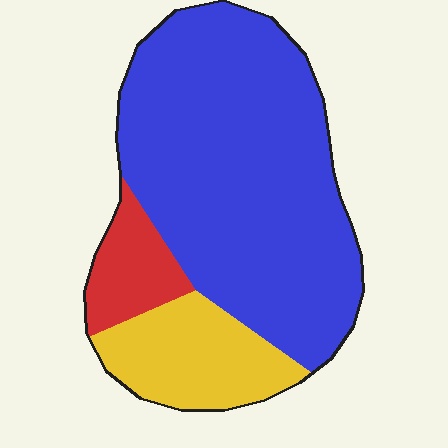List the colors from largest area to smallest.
From largest to smallest: blue, yellow, red.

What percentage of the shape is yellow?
Yellow takes up about one fifth (1/5) of the shape.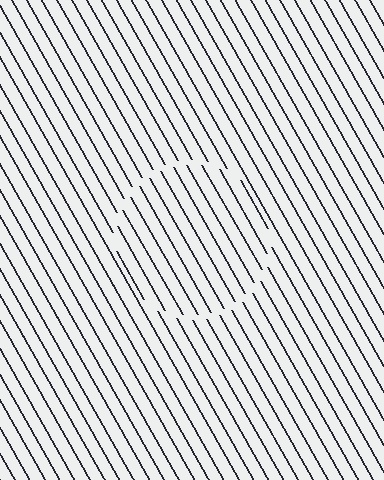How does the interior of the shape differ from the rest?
The interior of the shape contains the same grating, shifted by half a period — the contour is defined by the phase discontinuity where line-ends from the inner and outer gratings abut.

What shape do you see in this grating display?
An illusory circle. The interior of the shape contains the same grating, shifted by half a period — the contour is defined by the phase discontinuity where line-ends from the inner and outer gratings abut.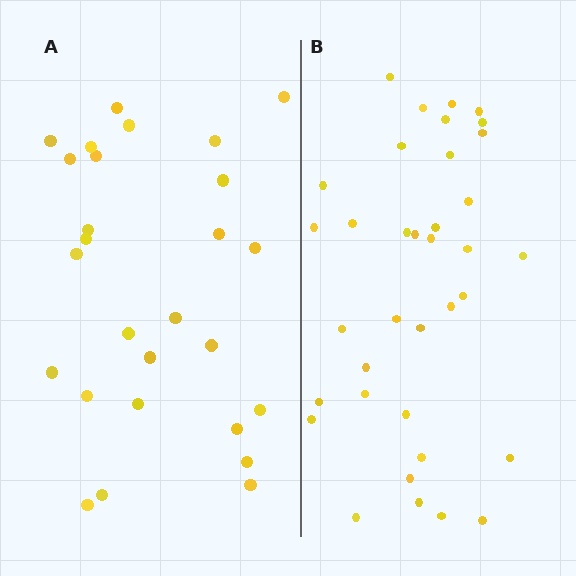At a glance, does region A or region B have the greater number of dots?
Region B (the right region) has more dots.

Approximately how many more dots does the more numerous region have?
Region B has roughly 8 or so more dots than region A.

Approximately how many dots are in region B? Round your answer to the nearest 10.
About 40 dots. (The exact count is 36, which rounds to 40.)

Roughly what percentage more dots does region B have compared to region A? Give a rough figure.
About 35% more.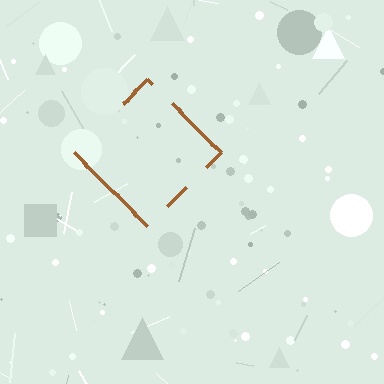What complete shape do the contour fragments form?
The contour fragments form a diamond.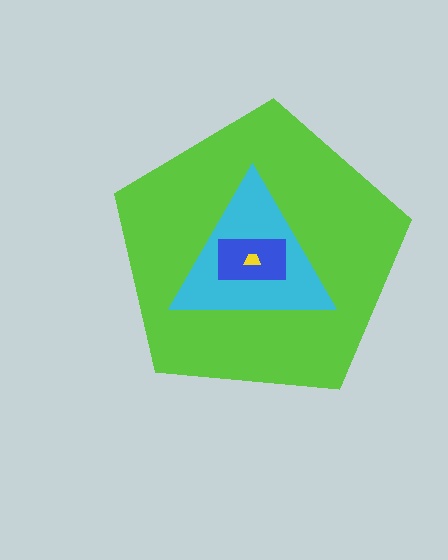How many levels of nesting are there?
4.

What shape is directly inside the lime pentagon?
The cyan triangle.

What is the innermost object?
The yellow trapezoid.